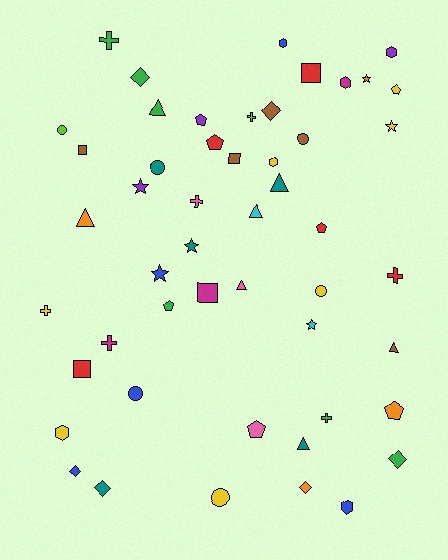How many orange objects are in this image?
There are 4 orange objects.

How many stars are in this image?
There are 6 stars.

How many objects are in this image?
There are 50 objects.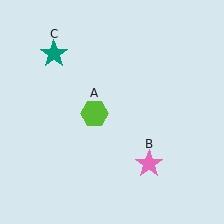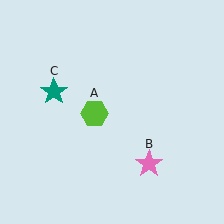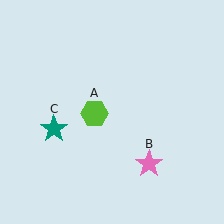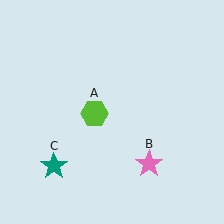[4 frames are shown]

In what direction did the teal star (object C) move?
The teal star (object C) moved down.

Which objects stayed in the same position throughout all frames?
Lime hexagon (object A) and pink star (object B) remained stationary.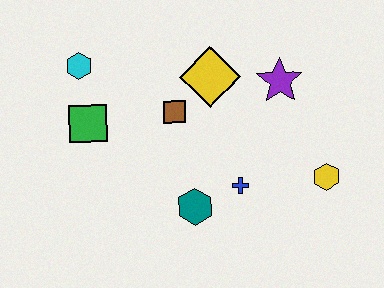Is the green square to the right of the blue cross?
No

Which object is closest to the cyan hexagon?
The green square is closest to the cyan hexagon.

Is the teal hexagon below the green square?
Yes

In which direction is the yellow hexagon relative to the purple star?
The yellow hexagon is below the purple star.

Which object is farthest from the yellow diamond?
The yellow hexagon is farthest from the yellow diamond.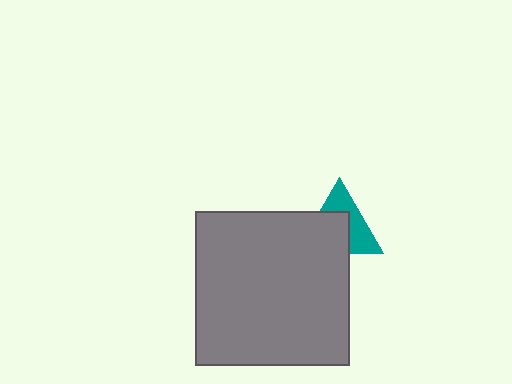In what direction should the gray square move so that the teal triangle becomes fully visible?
The gray square should move toward the lower-left. That is the shortest direction to clear the overlap and leave the teal triangle fully visible.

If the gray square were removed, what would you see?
You would see the complete teal triangle.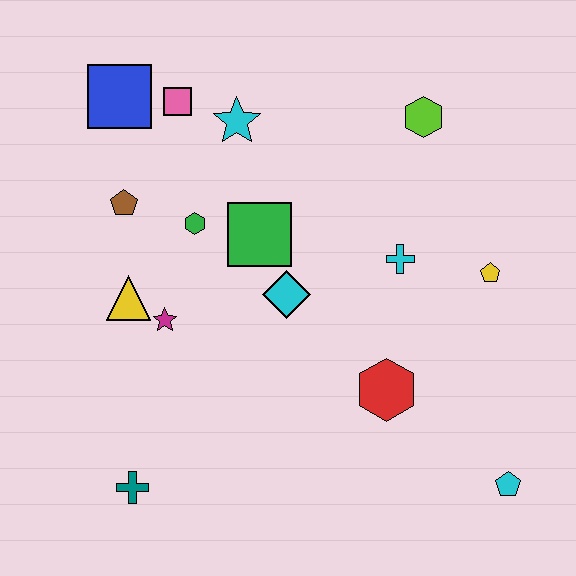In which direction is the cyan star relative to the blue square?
The cyan star is to the right of the blue square.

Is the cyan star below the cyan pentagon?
No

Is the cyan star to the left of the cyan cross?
Yes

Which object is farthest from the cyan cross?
The teal cross is farthest from the cyan cross.